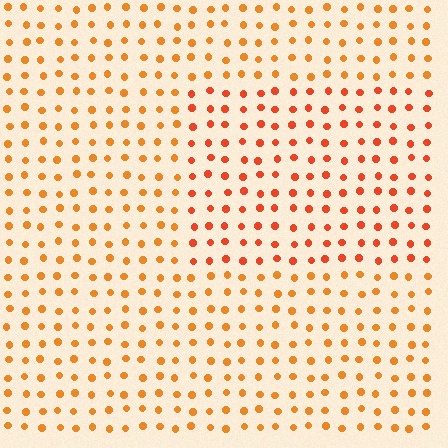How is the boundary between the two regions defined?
The boundary is defined purely by a slight shift in hue (about 21 degrees). Spacing, size, and orientation are identical on both sides.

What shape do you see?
I see a rectangle.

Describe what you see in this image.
The image is filled with small orange elements in a uniform arrangement. A rectangle-shaped region is visible where the elements are tinted to a slightly different hue, forming a subtle color boundary.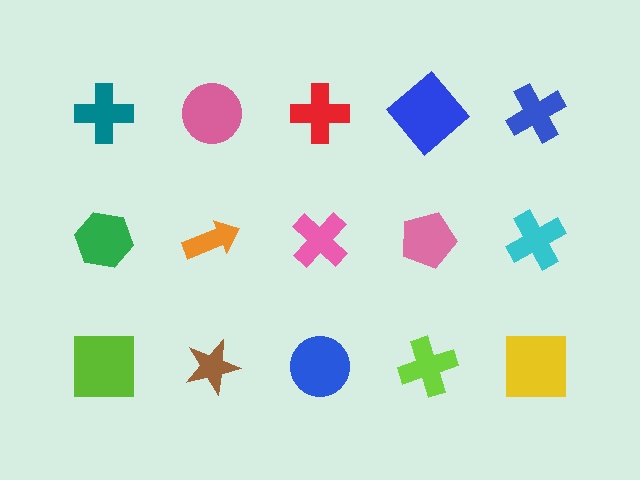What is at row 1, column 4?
A blue diamond.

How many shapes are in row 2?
5 shapes.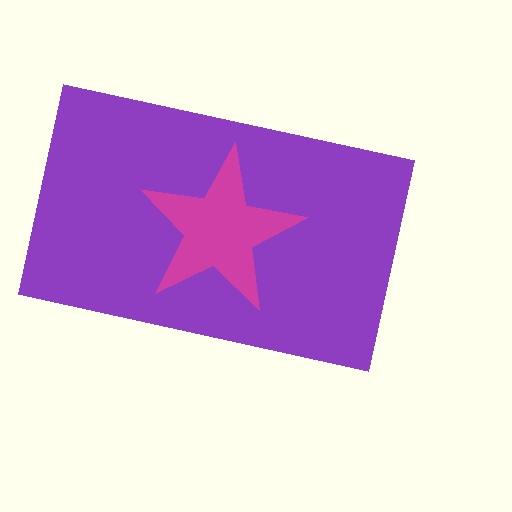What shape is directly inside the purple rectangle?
The magenta star.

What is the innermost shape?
The magenta star.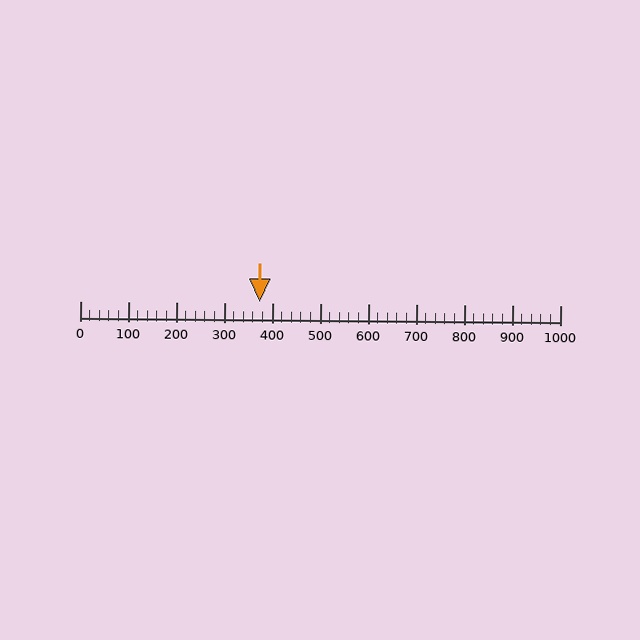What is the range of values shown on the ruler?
The ruler shows values from 0 to 1000.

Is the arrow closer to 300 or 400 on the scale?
The arrow is closer to 400.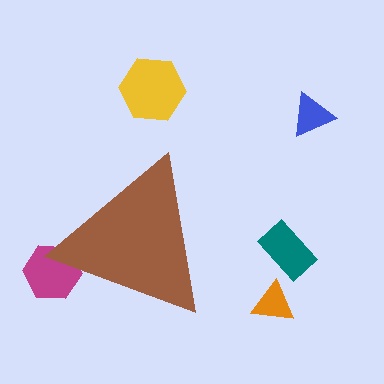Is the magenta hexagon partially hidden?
Yes, the magenta hexagon is partially hidden behind the brown triangle.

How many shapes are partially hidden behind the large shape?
1 shape is partially hidden.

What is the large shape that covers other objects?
A brown triangle.